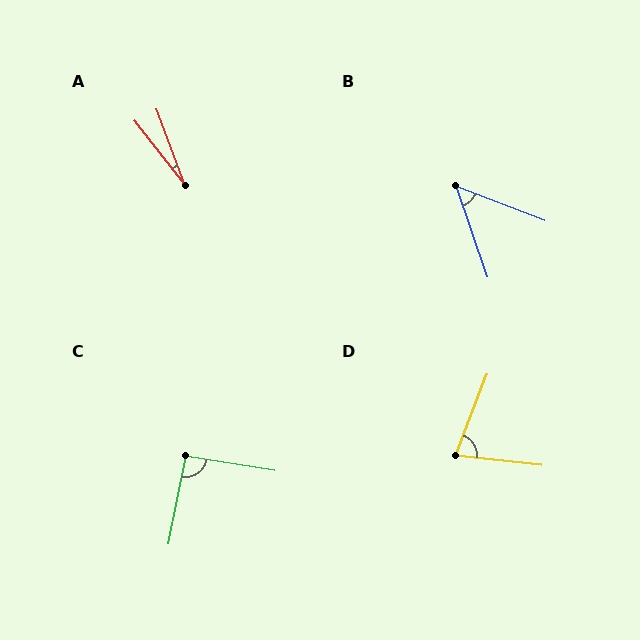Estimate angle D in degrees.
Approximately 75 degrees.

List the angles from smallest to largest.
A (18°), B (50°), D (75°), C (92°).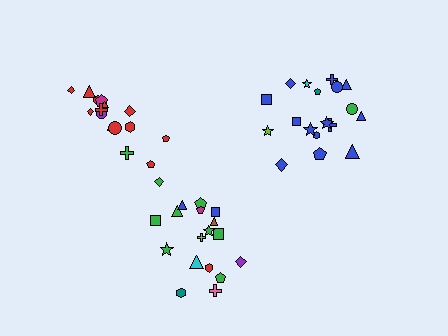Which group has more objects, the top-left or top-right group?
The top-right group.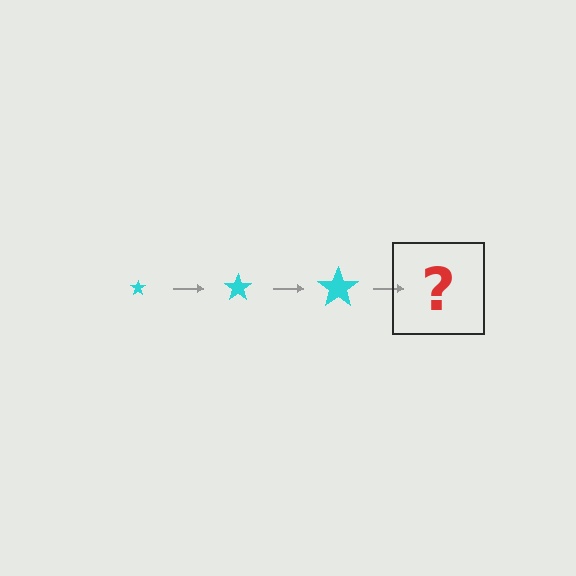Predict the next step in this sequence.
The next step is a cyan star, larger than the previous one.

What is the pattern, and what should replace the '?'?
The pattern is that the star gets progressively larger each step. The '?' should be a cyan star, larger than the previous one.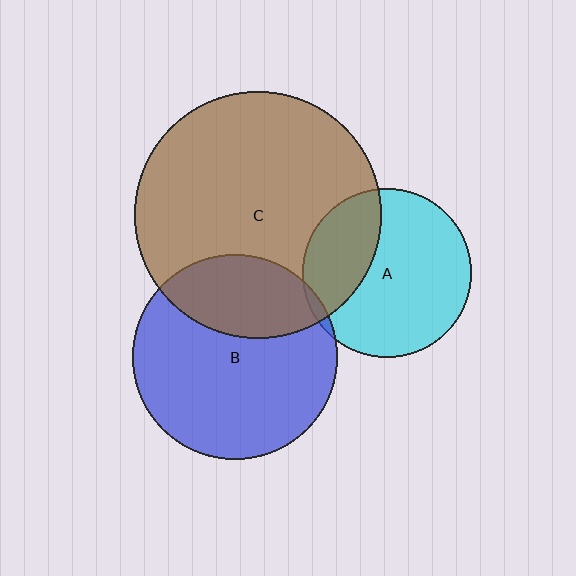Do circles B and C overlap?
Yes.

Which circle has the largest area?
Circle C (brown).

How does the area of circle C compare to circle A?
Approximately 2.1 times.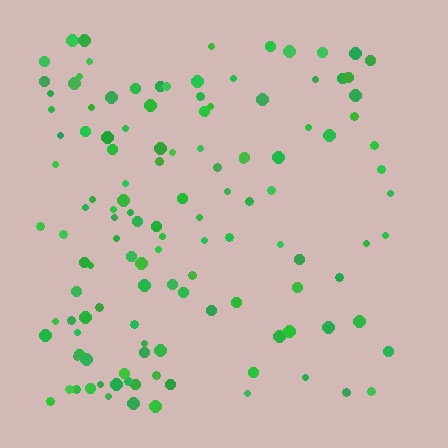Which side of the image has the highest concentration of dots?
The left.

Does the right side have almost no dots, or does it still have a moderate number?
Still a moderate number, just noticeably fewer than the left.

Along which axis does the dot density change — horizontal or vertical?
Horizontal.